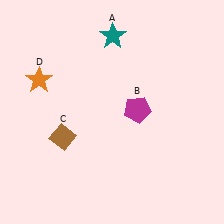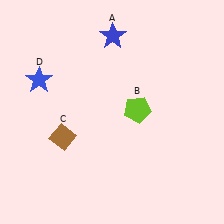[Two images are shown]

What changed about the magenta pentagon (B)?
In Image 1, B is magenta. In Image 2, it changed to lime.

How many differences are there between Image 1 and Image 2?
There are 3 differences between the two images.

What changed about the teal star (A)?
In Image 1, A is teal. In Image 2, it changed to blue.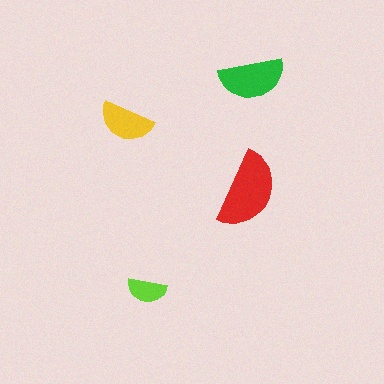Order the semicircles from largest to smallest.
the red one, the green one, the yellow one, the lime one.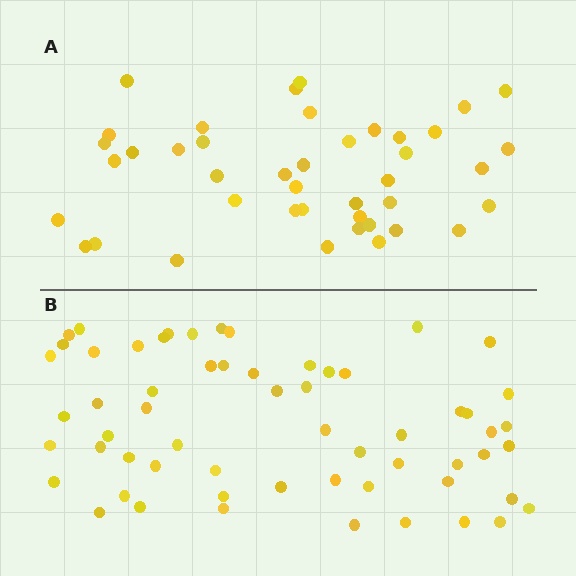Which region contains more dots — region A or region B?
Region B (the bottom region) has more dots.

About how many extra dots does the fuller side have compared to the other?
Region B has approximately 20 more dots than region A.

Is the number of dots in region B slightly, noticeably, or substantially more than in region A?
Region B has noticeably more, but not dramatically so. The ratio is roughly 1.4 to 1.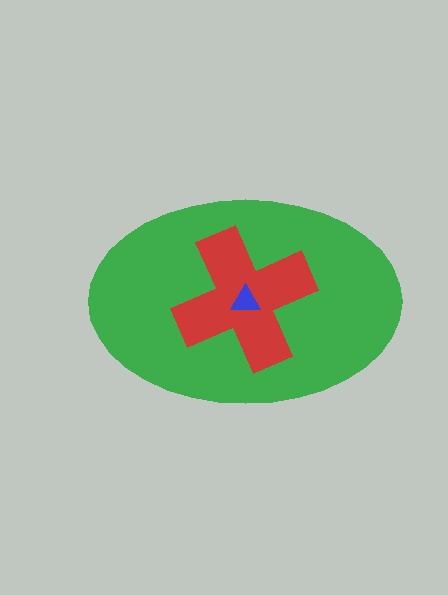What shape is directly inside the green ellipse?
The red cross.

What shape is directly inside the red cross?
The blue triangle.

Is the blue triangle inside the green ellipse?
Yes.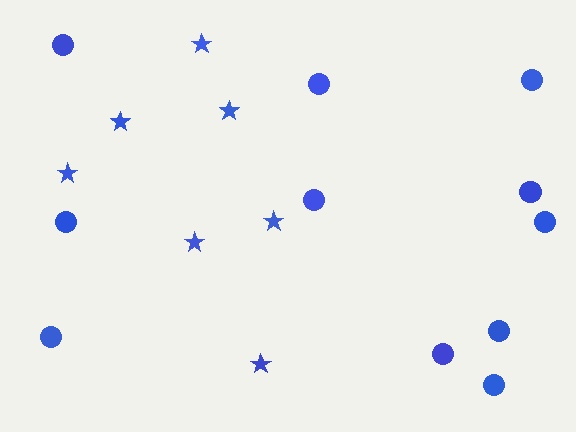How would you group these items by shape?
There are 2 groups: one group of stars (7) and one group of circles (11).